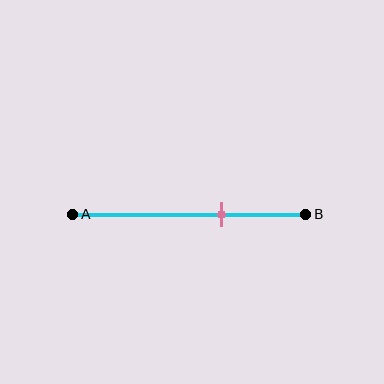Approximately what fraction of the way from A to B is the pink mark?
The pink mark is approximately 65% of the way from A to B.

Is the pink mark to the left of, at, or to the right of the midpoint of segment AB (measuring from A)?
The pink mark is to the right of the midpoint of segment AB.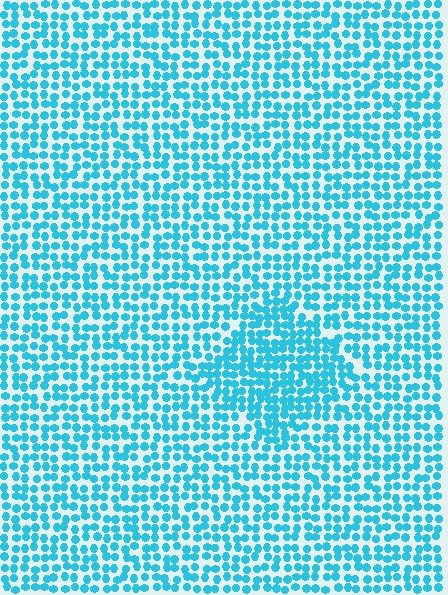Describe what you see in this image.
The image contains small cyan elements arranged at two different densities. A diamond-shaped region is visible where the elements are more densely packed than the surrounding area.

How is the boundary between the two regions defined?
The boundary is defined by a change in element density (approximately 1.5x ratio). All elements are the same color, size, and shape.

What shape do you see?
I see a diamond.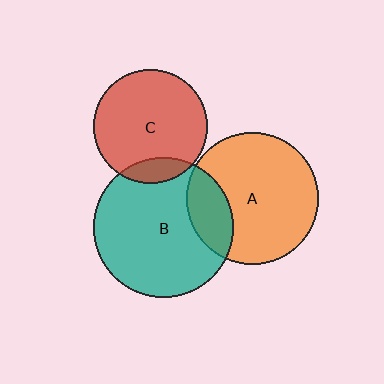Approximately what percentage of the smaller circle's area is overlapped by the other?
Approximately 15%.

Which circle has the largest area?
Circle B (teal).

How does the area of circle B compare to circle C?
Approximately 1.5 times.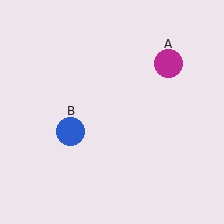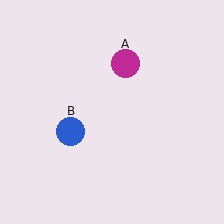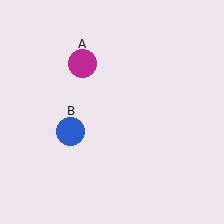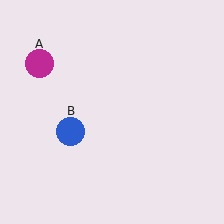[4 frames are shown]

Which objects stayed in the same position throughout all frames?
Blue circle (object B) remained stationary.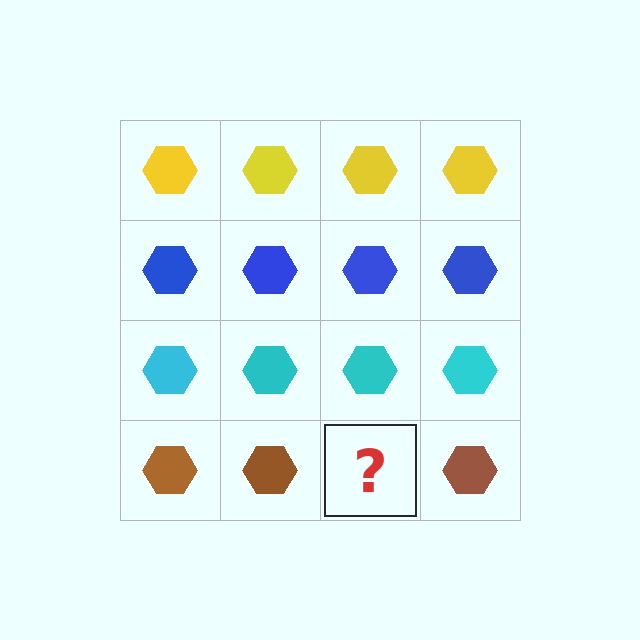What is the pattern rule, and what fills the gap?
The rule is that each row has a consistent color. The gap should be filled with a brown hexagon.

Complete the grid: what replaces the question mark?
The question mark should be replaced with a brown hexagon.